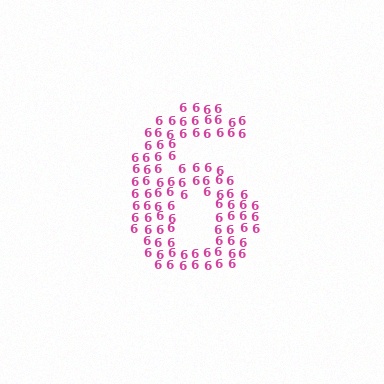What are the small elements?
The small elements are digit 6's.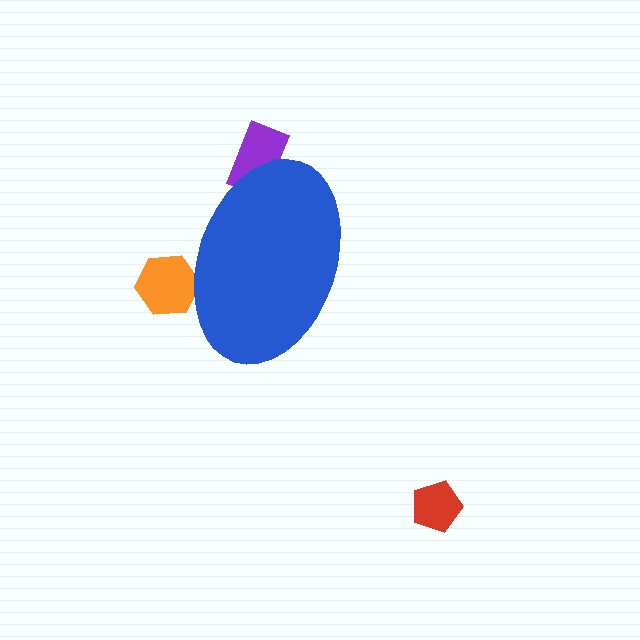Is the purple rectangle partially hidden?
Yes, the purple rectangle is partially hidden behind the blue ellipse.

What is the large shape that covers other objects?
A blue ellipse.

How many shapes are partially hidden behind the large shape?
2 shapes are partially hidden.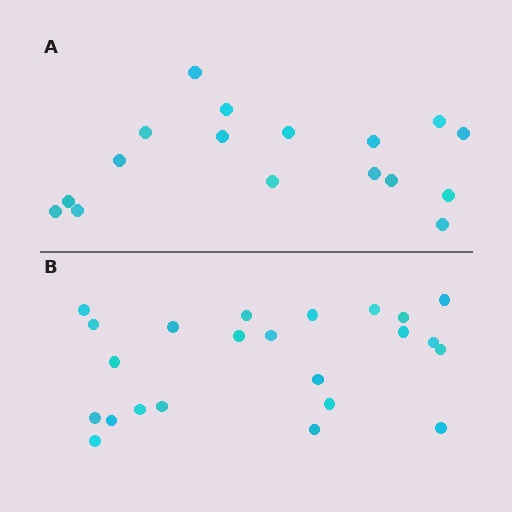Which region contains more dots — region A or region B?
Region B (the bottom region) has more dots.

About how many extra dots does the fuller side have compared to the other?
Region B has about 6 more dots than region A.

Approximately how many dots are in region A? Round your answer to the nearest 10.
About 20 dots. (The exact count is 17, which rounds to 20.)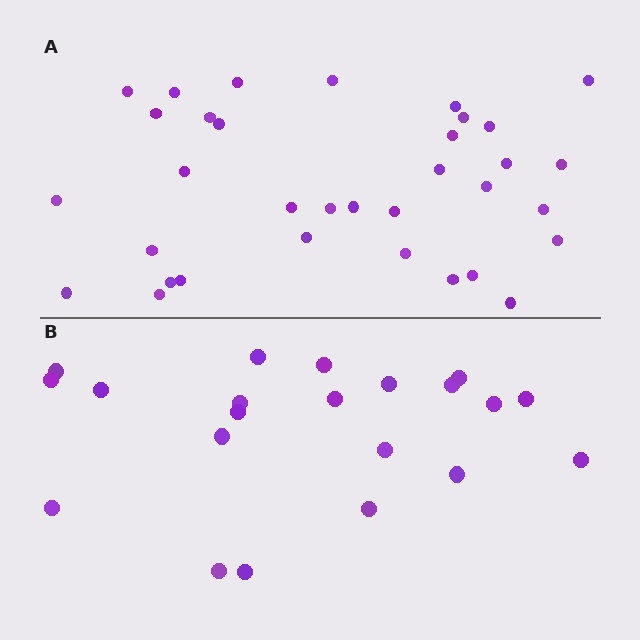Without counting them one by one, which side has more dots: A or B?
Region A (the top region) has more dots.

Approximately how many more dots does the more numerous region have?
Region A has approximately 15 more dots than region B.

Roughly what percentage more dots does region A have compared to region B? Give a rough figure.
About 60% more.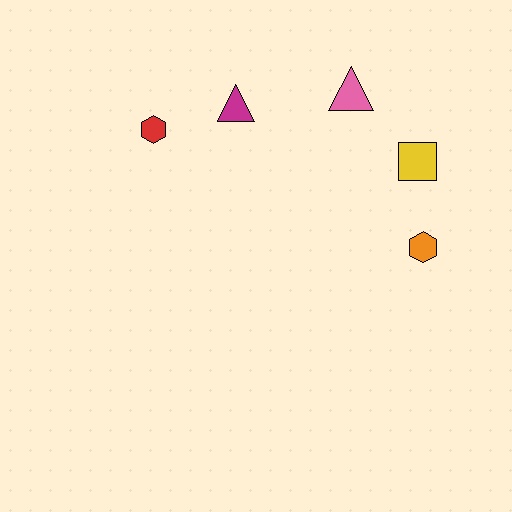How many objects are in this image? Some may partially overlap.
There are 5 objects.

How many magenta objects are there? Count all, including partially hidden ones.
There is 1 magenta object.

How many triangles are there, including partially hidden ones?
There are 2 triangles.